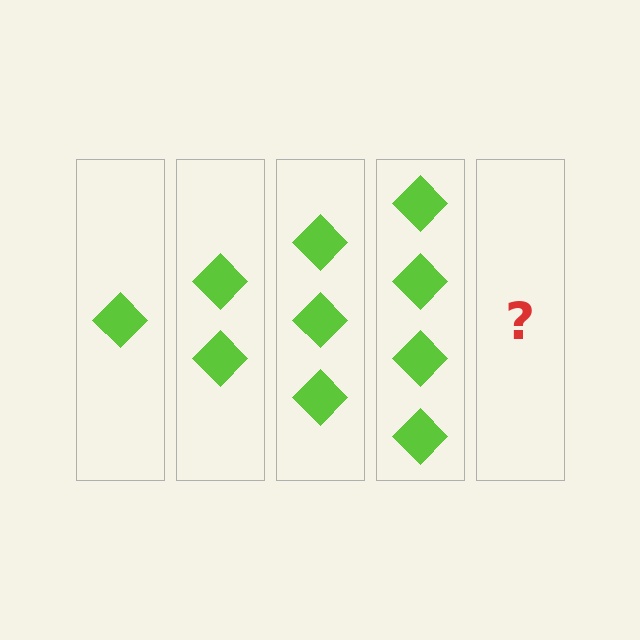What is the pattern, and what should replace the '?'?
The pattern is that each step adds one more diamond. The '?' should be 5 diamonds.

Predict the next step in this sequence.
The next step is 5 diamonds.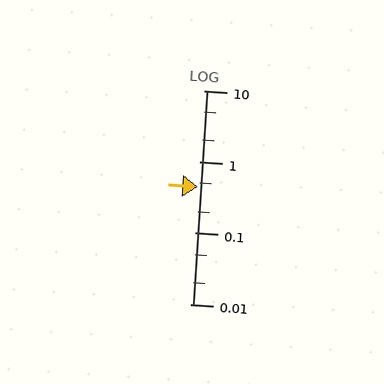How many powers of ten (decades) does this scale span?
The scale spans 3 decades, from 0.01 to 10.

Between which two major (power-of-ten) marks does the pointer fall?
The pointer is between 0.1 and 1.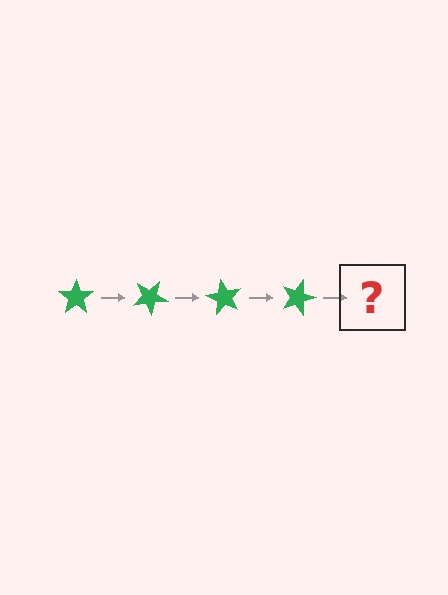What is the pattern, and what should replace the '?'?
The pattern is that the star rotates 30 degrees each step. The '?' should be a green star rotated 120 degrees.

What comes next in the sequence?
The next element should be a green star rotated 120 degrees.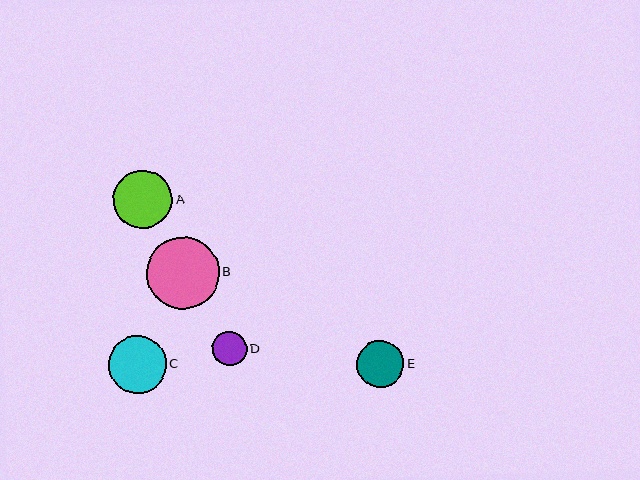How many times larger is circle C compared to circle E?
Circle C is approximately 1.2 times the size of circle E.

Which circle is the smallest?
Circle D is the smallest with a size of approximately 34 pixels.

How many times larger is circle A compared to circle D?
Circle A is approximately 1.7 times the size of circle D.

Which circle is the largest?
Circle B is the largest with a size of approximately 72 pixels.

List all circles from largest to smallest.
From largest to smallest: B, A, C, E, D.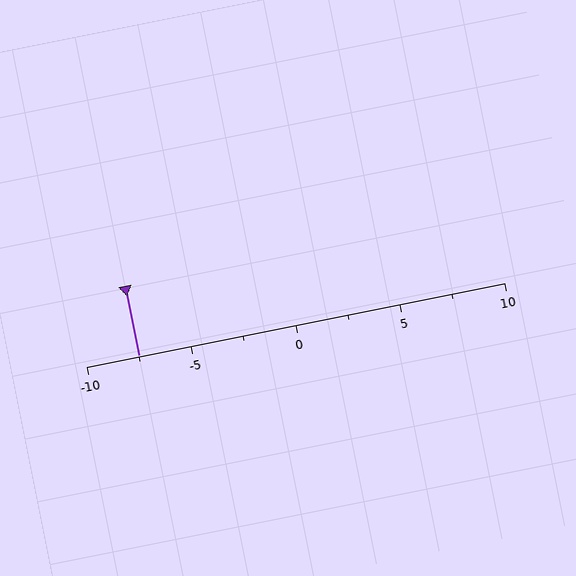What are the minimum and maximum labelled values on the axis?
The axis runs from -10 to 10.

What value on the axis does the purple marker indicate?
The marker indicates approximately -7.5.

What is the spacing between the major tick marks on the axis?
The major ticks are spaced 5 apart.